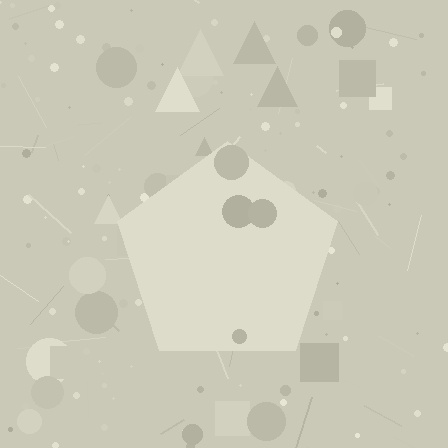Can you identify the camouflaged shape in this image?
The camouflaged shape is a pentagon.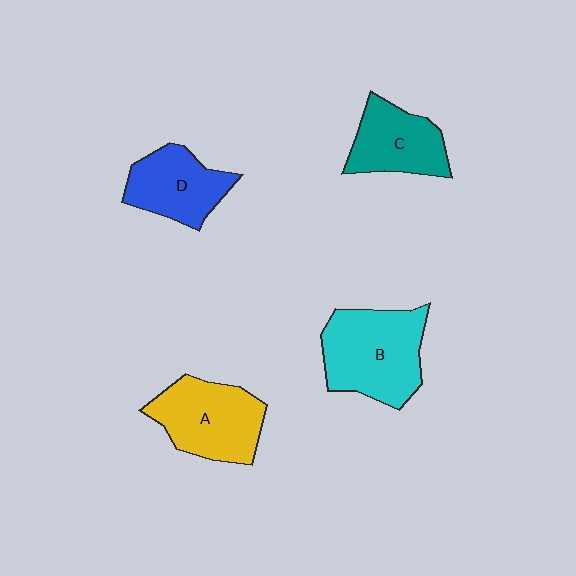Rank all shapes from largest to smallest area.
From largest to smallest: B (cyan), A (yellow), D (blue), C (teal).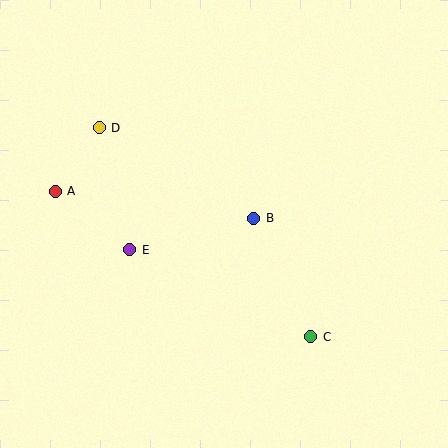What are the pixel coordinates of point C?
Point C is at (311, 337).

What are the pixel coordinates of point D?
Point D is at (99, 128).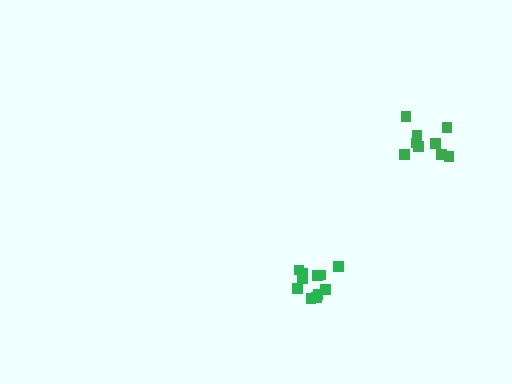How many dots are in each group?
Group 1: 11 dots, Group 2: 9 dots (20 total).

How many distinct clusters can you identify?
There are 2 distinct clusters.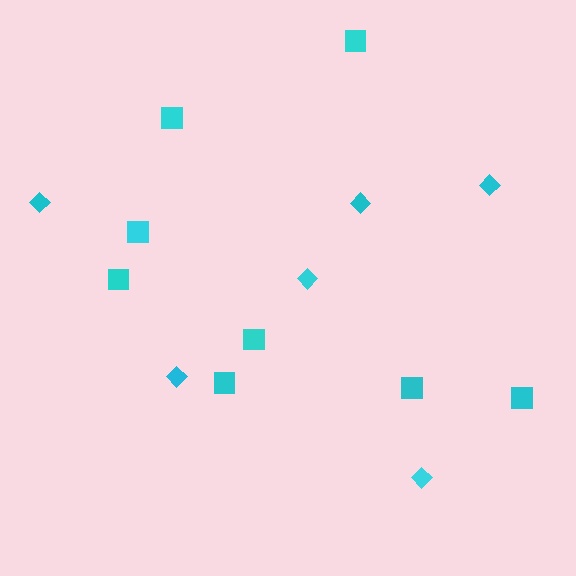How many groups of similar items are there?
There are 2 groups: one group of squares (8) and one group of diamonds (6).